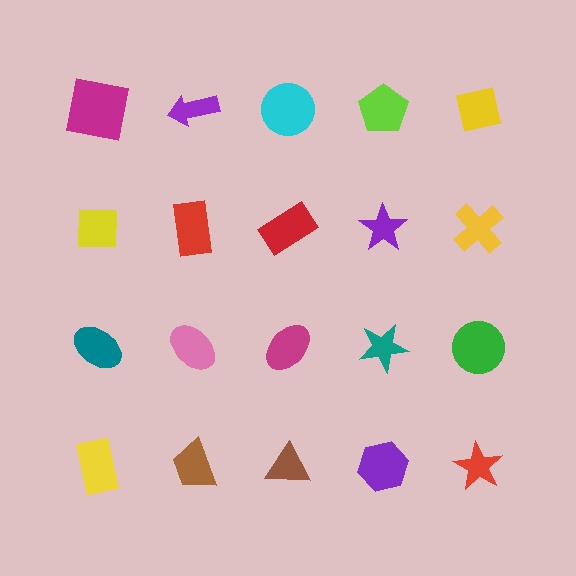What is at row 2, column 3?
A red rectangle.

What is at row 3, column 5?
A green circle.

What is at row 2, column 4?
A purple star.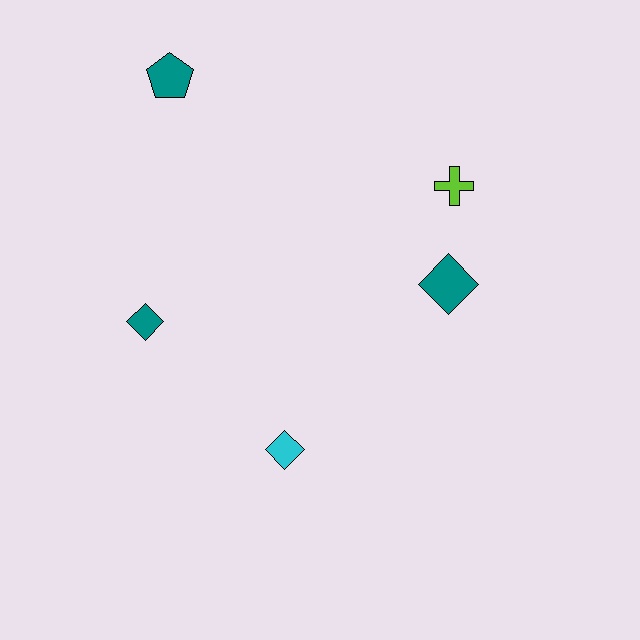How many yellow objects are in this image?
There are no yellow objects.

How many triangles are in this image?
There are no triangles.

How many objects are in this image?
There are 5 objects.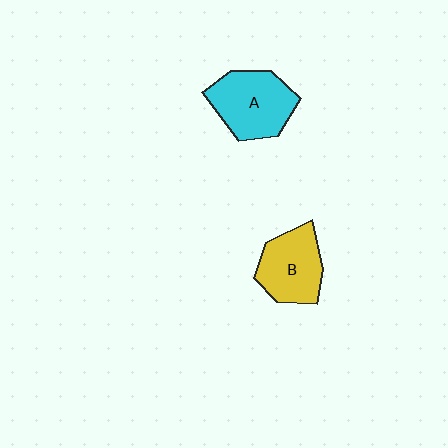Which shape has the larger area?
Shape A (cyan).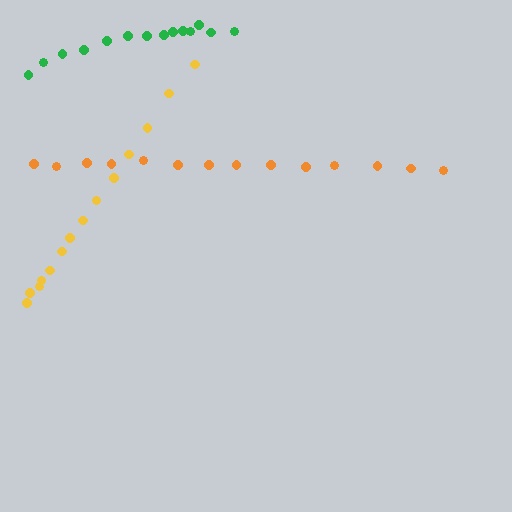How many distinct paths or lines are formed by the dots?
There are 3 distinct paths.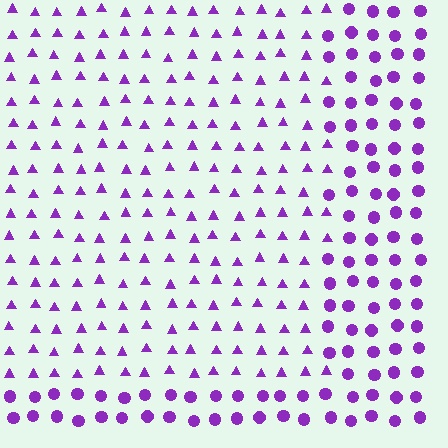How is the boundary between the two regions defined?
The boundary is defined by a change in element shape: triangles inside vs. circles outside. All elements share the same color and spacing.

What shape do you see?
I see a rectangle.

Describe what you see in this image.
The image is filled with small purple elements arranged in a uniform grid. A rectangle-shaped region contains triangles, while the surrounding area contains circles. The boundary is defined purely by the change in element shape.